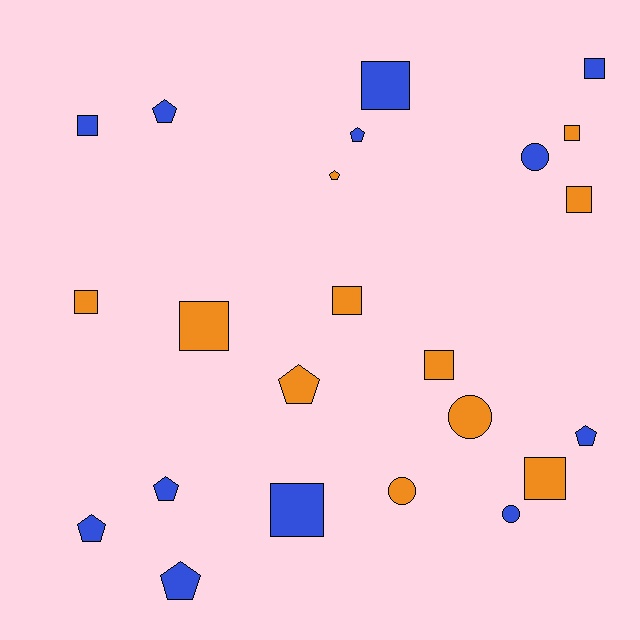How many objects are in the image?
There are 23 objects.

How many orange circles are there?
There are 2 orange circles.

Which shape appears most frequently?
Square, with 11 objects.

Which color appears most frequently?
Blue, with 12 objects.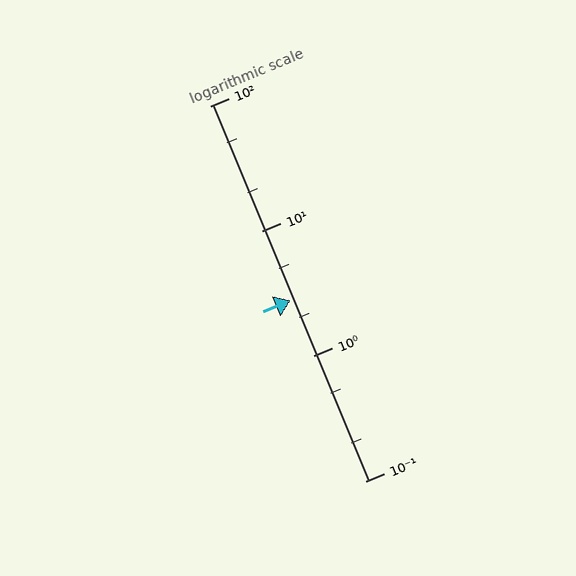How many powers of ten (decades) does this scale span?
The scale spans 3 decades, from 0.1 to 100.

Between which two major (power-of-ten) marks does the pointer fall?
The pointer is between 1 and 10.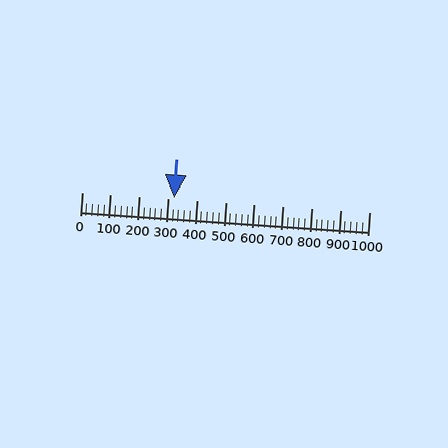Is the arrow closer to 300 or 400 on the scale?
The arrow is closer to 300.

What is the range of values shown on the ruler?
The ruler shows values from 0 to 1000.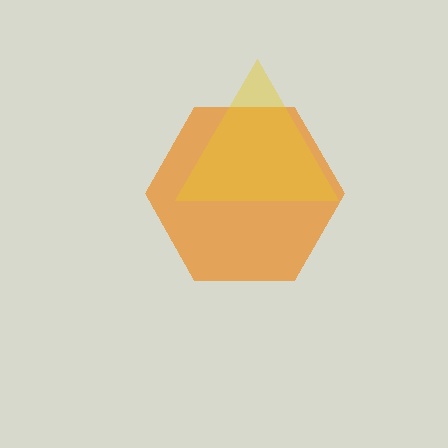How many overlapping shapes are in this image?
There are 2 overlapping shapes in the image.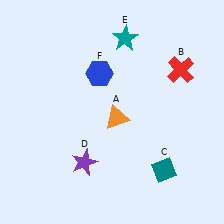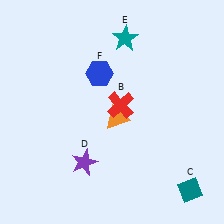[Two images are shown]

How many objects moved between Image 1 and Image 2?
2 objects moved between the two images.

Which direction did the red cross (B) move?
The red cross (B) moved left.